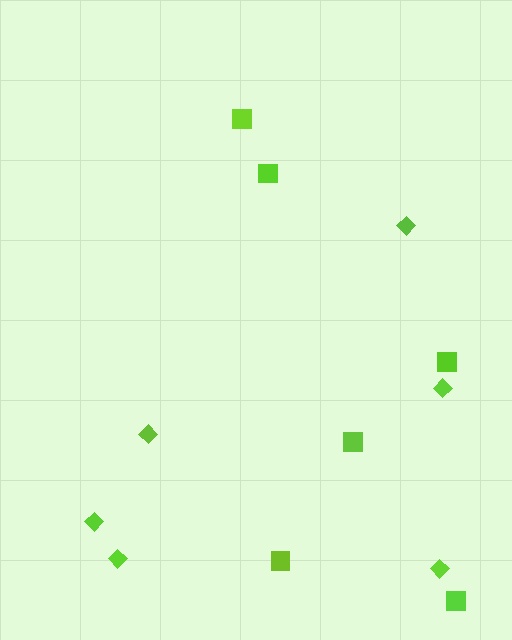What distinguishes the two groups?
There are 2 groups: one group of squares (6) and one group of diamonds (6).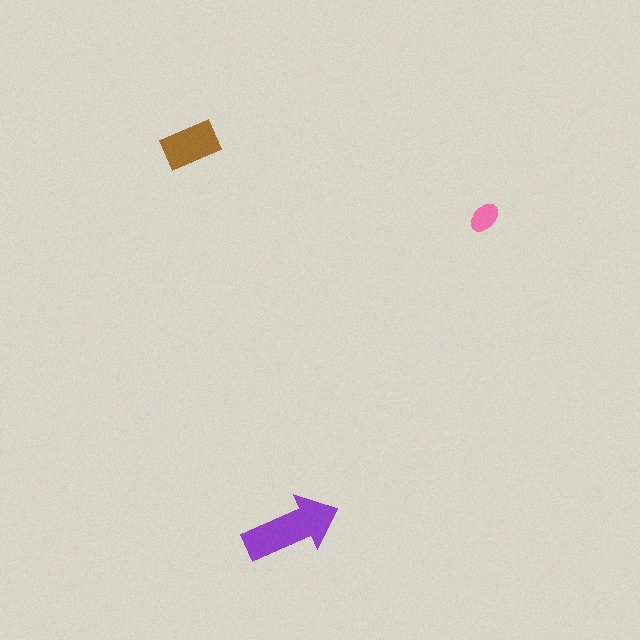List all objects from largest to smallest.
The purple arrow, the brown rectangle, the pink ellipse.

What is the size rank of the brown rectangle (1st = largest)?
2nd.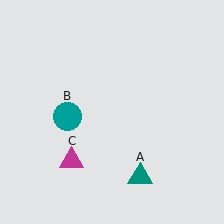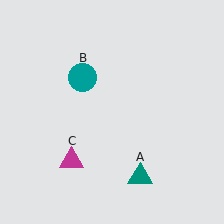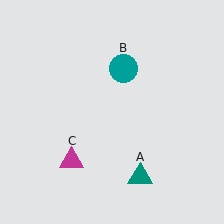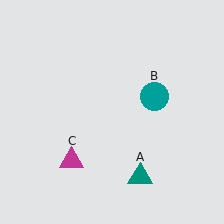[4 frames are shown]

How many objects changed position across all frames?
1 object changed position: teal circle (object B).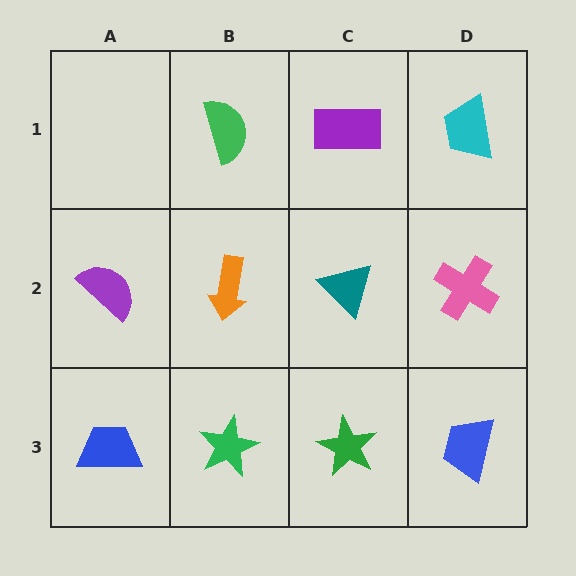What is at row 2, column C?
A teal triangle.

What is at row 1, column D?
A cyan trapezoid.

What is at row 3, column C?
A green star.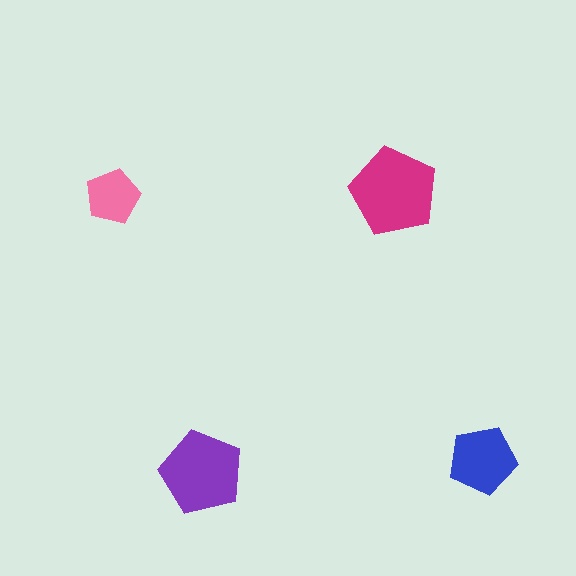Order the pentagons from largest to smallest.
the magenta one, the purple one, the blue one, the pink one.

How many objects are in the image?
There are 4 objects in the image.